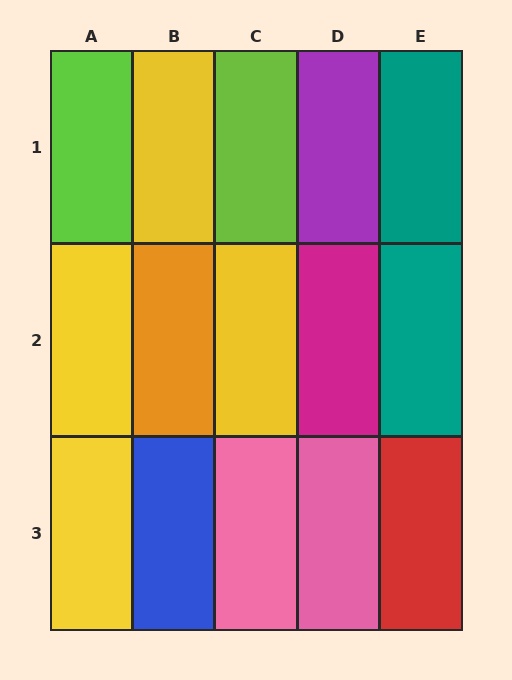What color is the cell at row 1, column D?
Purple.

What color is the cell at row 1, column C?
Lime.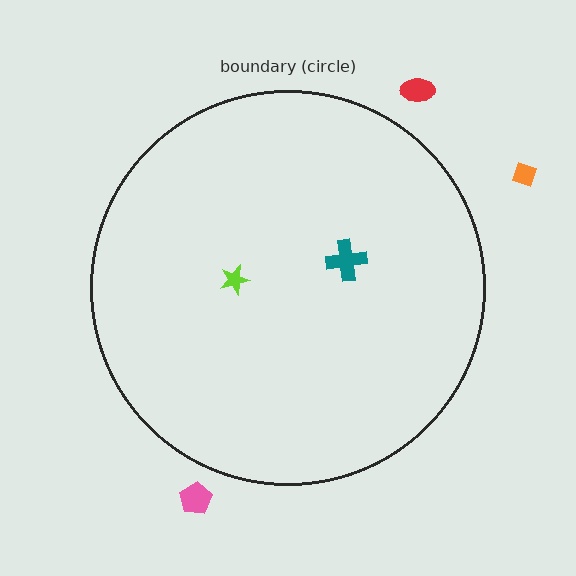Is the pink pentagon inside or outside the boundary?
Outside.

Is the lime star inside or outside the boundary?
Inside.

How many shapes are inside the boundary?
2 inside, 3 outside.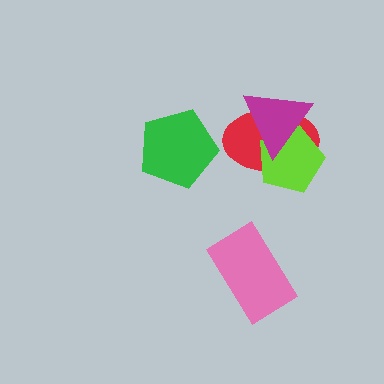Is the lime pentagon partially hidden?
Yes, it is partially covered by another shape.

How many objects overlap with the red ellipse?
2 objects overlap with the red ellipse.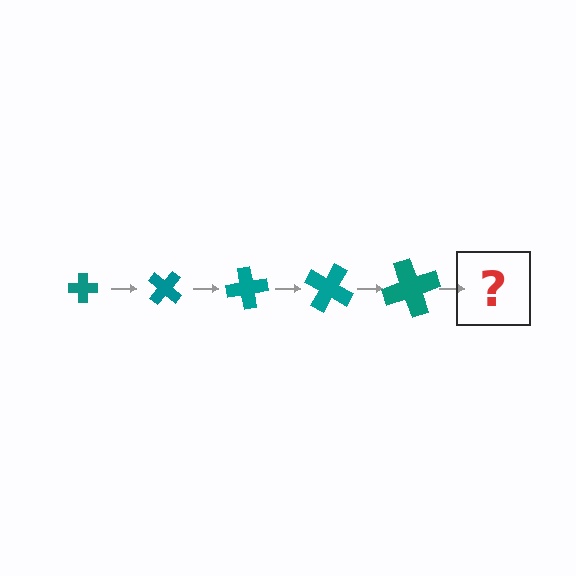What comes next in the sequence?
The next element should be a cross, larger than the previous one and rotated 200 degrees from the start.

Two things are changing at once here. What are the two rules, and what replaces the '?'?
The two rules are that the cross grows larger each step and it rotates 40 degrees each step. The '?' should be a cross, larger than the previous one and rotated 200 degrees from the start.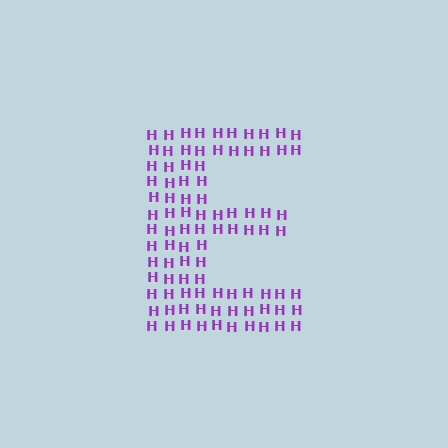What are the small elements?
The small elements are letter H's.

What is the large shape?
The large shape is the letter E.